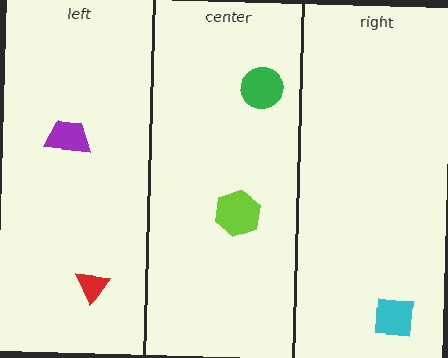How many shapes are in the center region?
2.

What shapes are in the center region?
The lime hexagon, the green circle.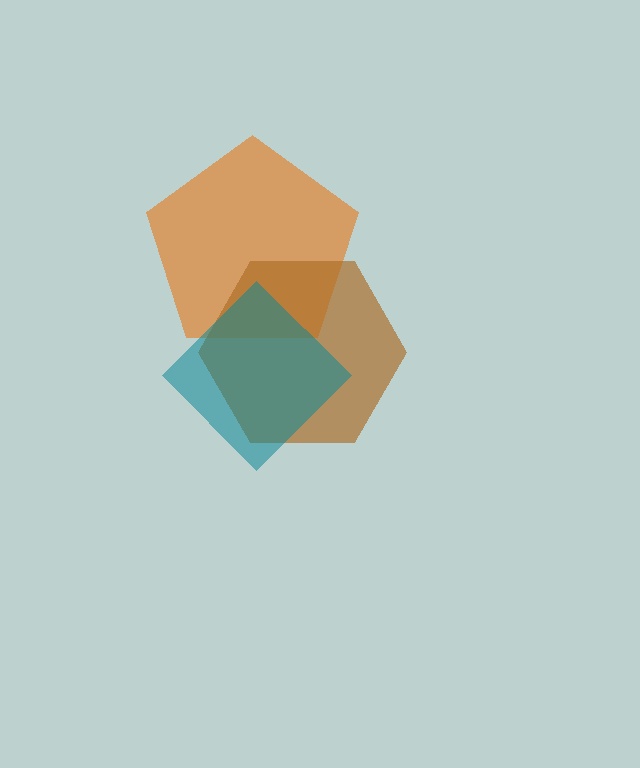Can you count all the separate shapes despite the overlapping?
Yes, there are 3 separate shapes.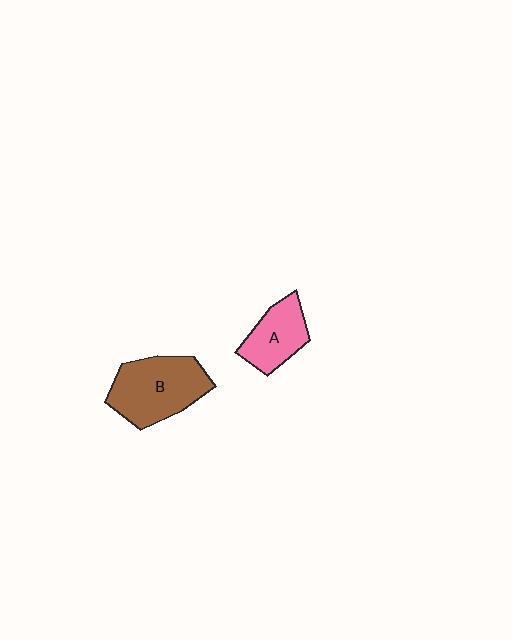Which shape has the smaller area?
Shape A (pink).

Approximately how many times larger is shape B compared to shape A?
Approximately 1.6 times.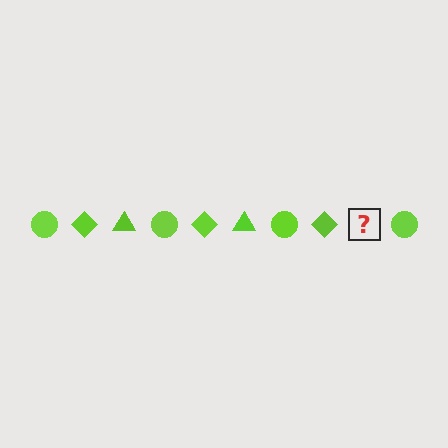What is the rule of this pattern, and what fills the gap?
The rule is that the pattern cycles through circle, diamond, triangle shapes in lime. The gap should be filled with a lime triangle.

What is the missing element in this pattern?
The missing element is a lime triangle.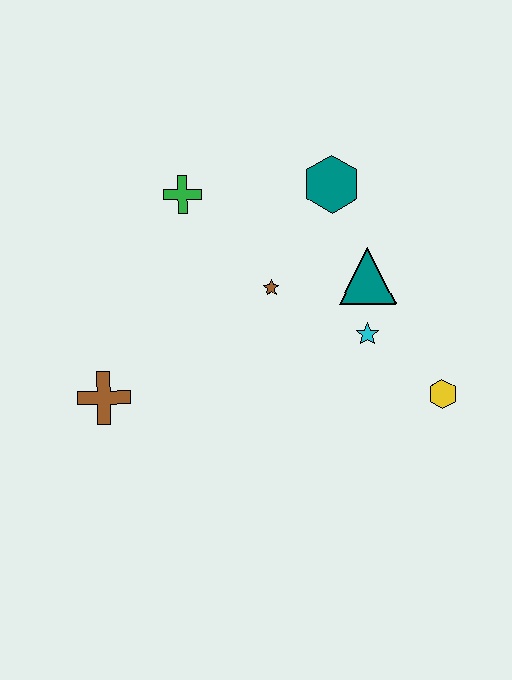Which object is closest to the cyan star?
The teal triangle is closest to the cyan star.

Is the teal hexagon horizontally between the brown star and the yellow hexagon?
Yes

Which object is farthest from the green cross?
The yellow hexagon is farthest from the green cross.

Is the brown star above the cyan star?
Yes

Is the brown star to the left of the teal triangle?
Yes